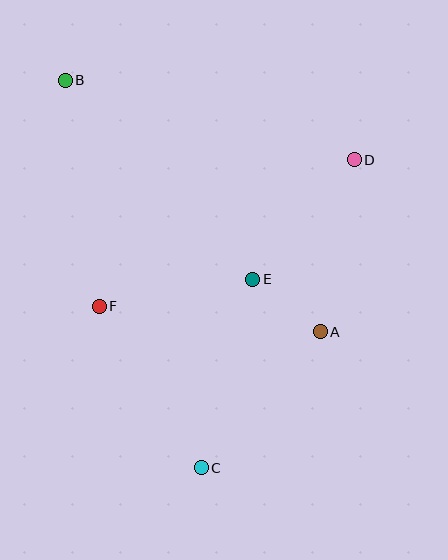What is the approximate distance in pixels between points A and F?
The distance between A and F is approximately 222 pixels.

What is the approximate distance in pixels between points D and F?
The distance between D and F is approximately 294 pixels.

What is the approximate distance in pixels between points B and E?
The distance between B and E is approximately 273 pixels.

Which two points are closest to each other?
Points A and E are closest to each other.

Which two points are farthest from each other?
Points B and C are farthest from each other.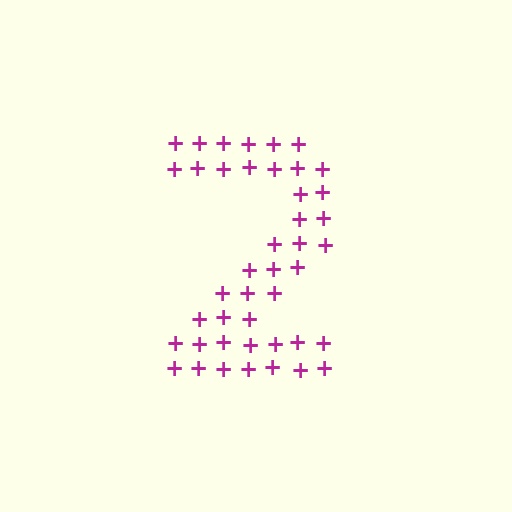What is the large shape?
The large shape is the digit 2.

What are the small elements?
The small elements are plus signs.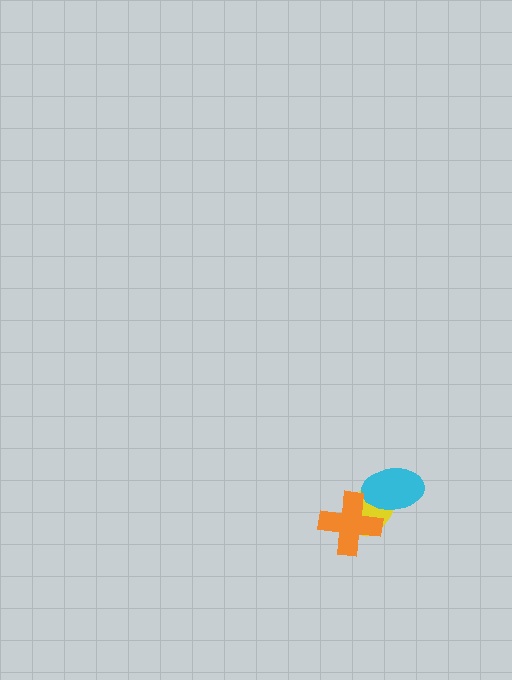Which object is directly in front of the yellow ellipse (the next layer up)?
The cyan ellipse is directly in front of the yellow ellipse.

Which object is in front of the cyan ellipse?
The orange cross is in front of the cyan ellipse.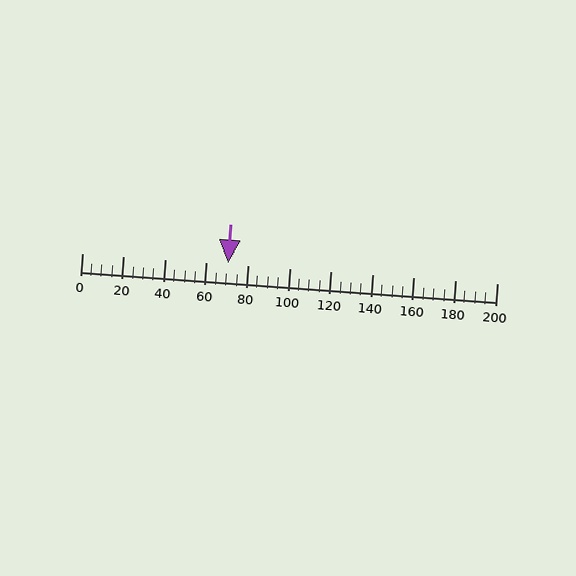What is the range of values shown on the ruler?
The ruler shows values from 0 to 200.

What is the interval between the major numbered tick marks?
The major tick marks are spaced 20 units apart.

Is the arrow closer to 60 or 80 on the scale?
The arrow is closer to 80.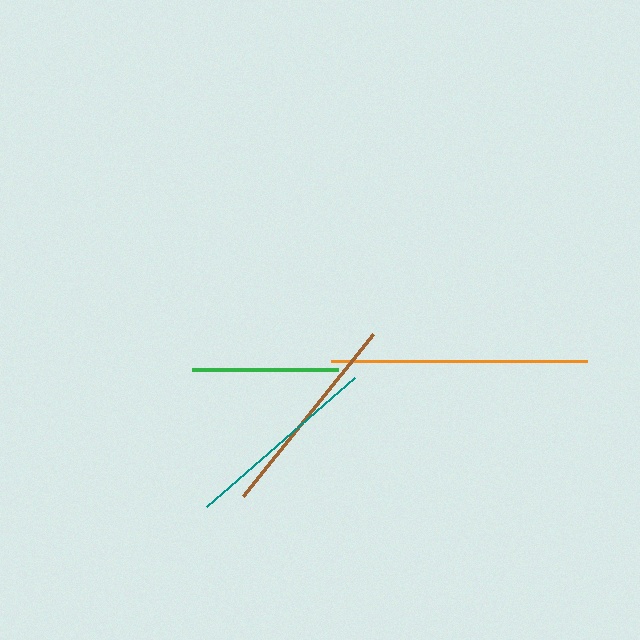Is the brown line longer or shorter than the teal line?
The brown line is longer than the teal line.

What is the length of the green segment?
The green segment is approximately 145 pixels long.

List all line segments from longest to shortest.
From longest to shortest: orange, brown, teal, green.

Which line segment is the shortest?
The green line is the shortest at approximately 145 pixels.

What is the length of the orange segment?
The orange segment is approximately 256 pixels long.